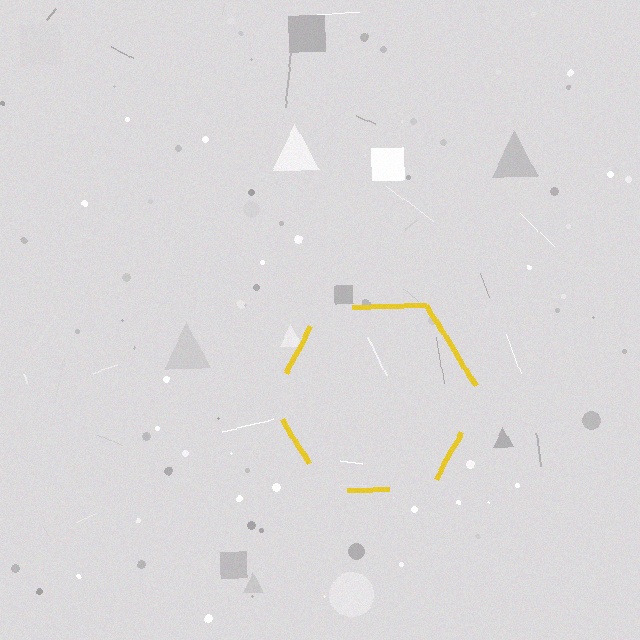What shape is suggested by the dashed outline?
The dashed outline suggests a hexagon.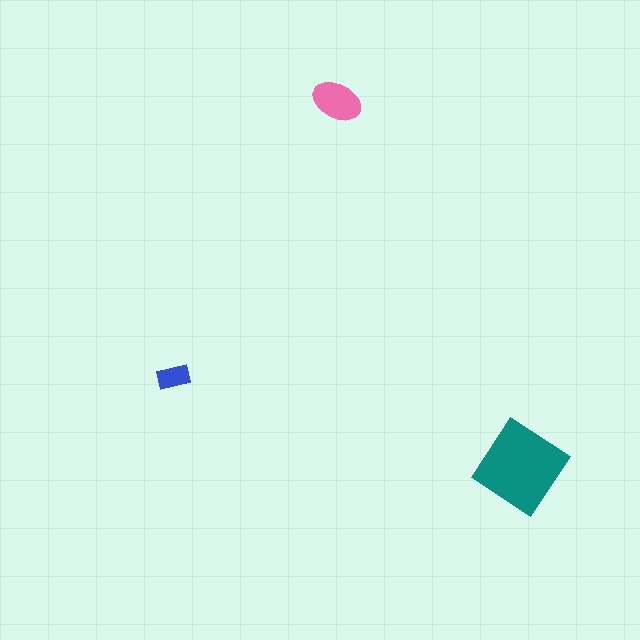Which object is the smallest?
The blue rectangle.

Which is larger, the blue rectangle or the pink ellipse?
The pink ellipse.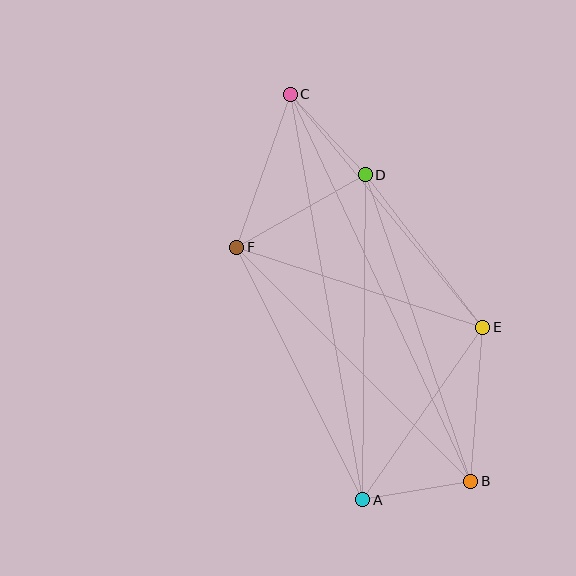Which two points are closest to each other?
Points A and B are closest to each other.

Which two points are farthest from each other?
Points B and C are farthest from each other.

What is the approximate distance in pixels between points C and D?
The distance between C and D is approximately 110 pixels.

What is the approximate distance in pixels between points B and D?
The distance between B and D is approximately 324 pixels.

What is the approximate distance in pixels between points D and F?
The distance between D and F is approximately 148 pixels.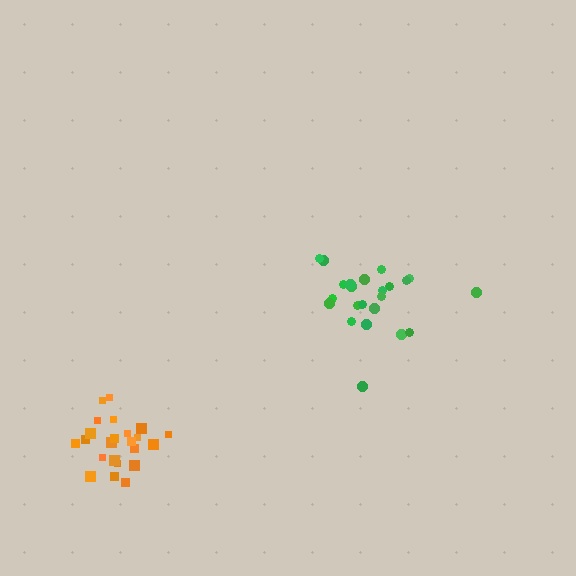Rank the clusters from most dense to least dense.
orange, green.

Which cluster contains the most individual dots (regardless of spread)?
Orange (24).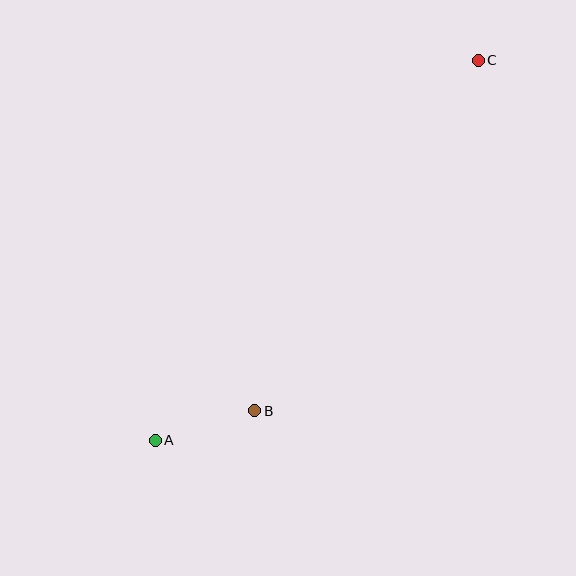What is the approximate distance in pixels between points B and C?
The distance between B and C is approximately 415 pixels.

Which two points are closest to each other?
Points A and B are closest to each other.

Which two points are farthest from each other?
Points A and C are farthest from each other.